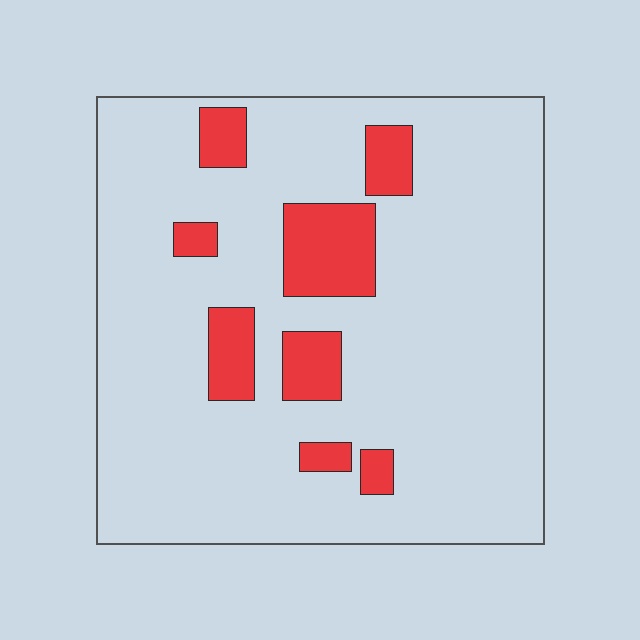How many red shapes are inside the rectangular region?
8.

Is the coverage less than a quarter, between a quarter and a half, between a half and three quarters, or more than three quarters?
Less than a quarter.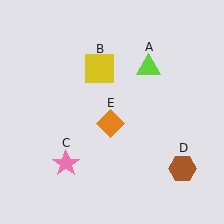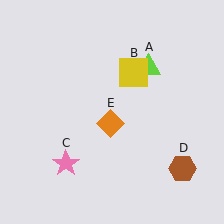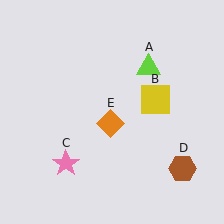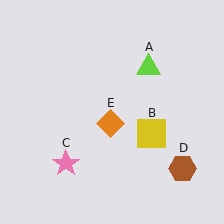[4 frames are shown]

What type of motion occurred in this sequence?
The yellow square (object B) rotated clockwise around the center of the scene.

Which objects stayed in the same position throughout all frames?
Lime triangle (object A) and pink star (object C) and brown hexagon (object D) and orange diamond (object E) remained stationary.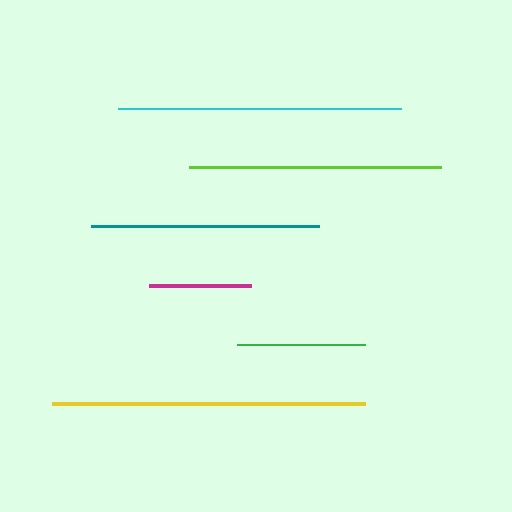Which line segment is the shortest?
The magenta line is the shortest at approximately 103 pixels.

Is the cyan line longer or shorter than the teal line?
The cyan line is longer than the teal line.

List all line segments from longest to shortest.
From longest to shortest: yellow, cyan, lime, teal, green, magenta.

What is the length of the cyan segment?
The cyan segment is approximately 283 pixels long.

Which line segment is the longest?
The yellow line is the longest at approximately 313 pixels.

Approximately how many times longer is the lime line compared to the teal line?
The lime line is approximately 1.1 times the length of the teal line.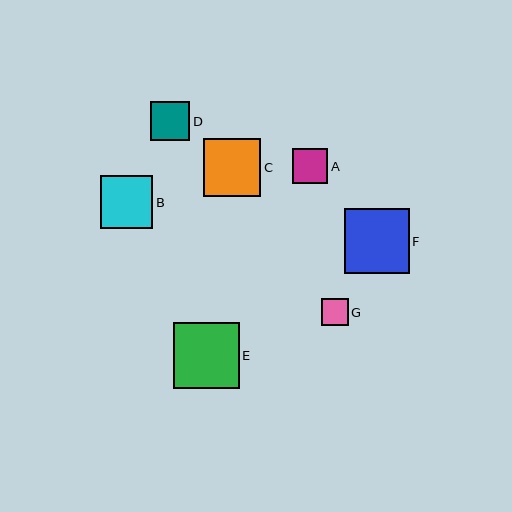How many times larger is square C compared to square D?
Square C is approximately 1.5 times the size of square D.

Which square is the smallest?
Square G is the smallest with a size of approximately 27 pixels.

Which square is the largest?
Square E is the largest with a size of approximately 66 pixels.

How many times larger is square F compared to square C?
Square F is approximately 1.1 times the size of square C.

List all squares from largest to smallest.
From largest to smallest: E, F, C, B, D, A, G.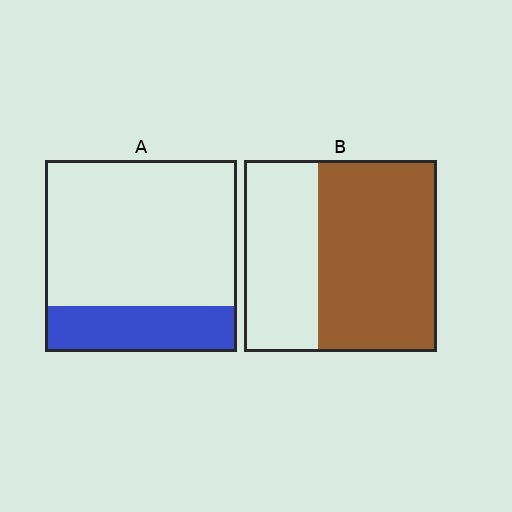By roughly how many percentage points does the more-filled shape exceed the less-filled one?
By roughly 40 percentage points (B over A).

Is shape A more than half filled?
No.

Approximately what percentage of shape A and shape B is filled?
A is approximately 25% and B is approximately 60%.